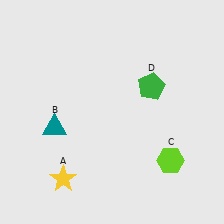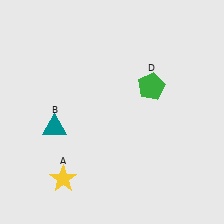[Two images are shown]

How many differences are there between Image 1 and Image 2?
There is 1 difference between the two images.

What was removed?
The lime hexagon (C) was removed in Image 2.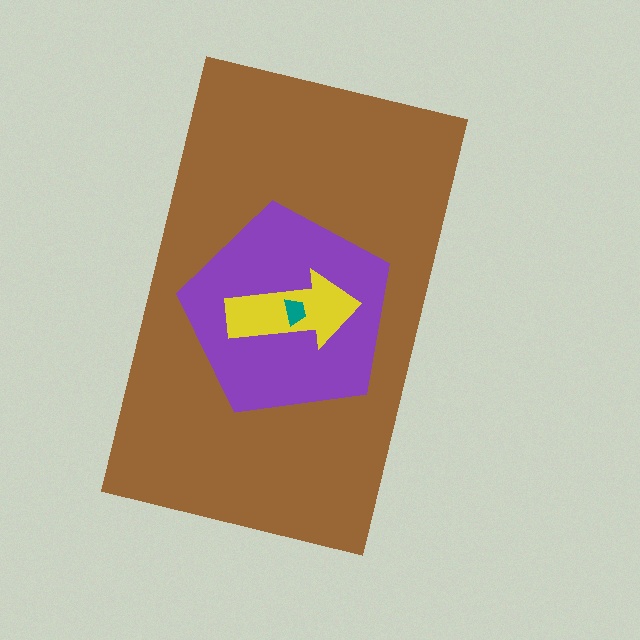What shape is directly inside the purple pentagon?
The yellow arrow.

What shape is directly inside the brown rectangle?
The purple pentagon.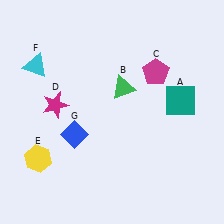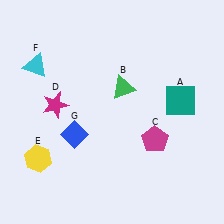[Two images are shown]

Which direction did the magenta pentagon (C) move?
The magenta pentagon (C) moved down.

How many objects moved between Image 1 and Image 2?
1 object moved between the two images.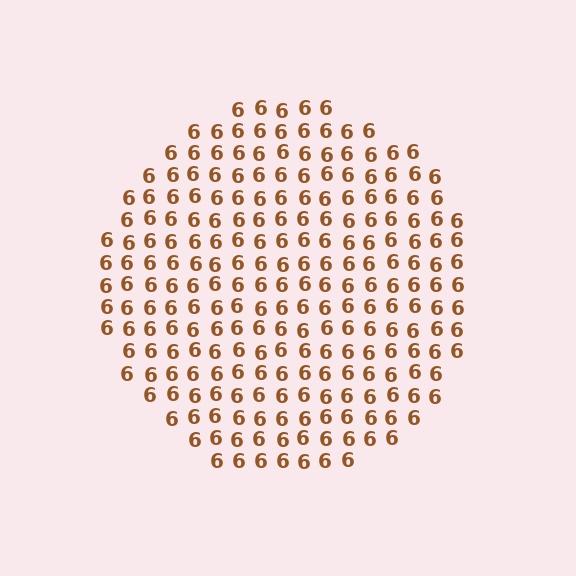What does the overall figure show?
The overall figure shows a circle.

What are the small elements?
The small elements are digit 6's.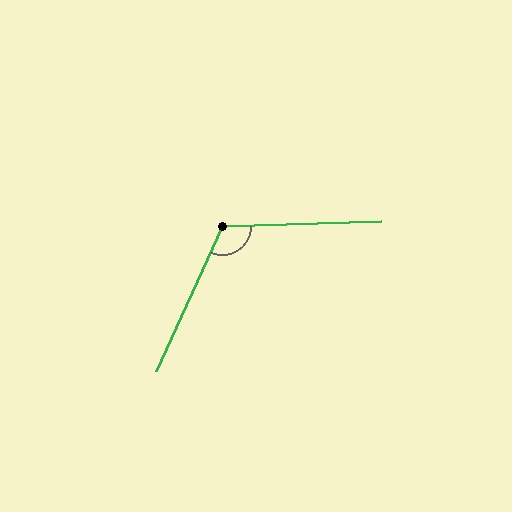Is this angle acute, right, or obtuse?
It is obtuse.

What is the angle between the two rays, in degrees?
Approximately 116 degrees.